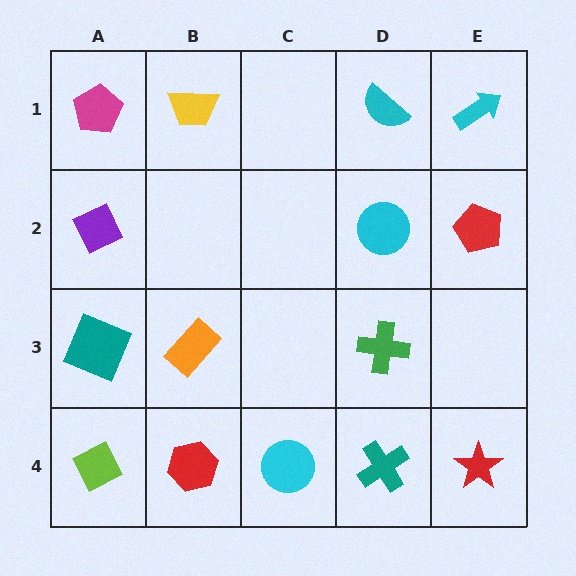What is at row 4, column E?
A red star.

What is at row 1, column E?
A cyan arrow.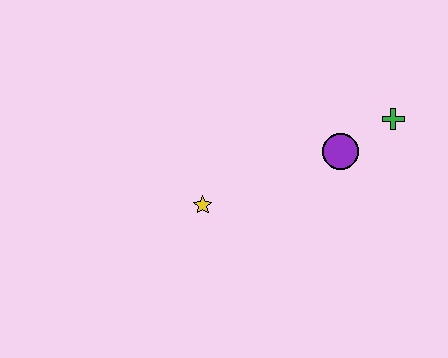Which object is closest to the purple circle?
The green cross is closest to the purple circle.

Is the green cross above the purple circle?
Yes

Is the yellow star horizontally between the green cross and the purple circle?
No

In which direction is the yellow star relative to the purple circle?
The yellow star is to the left of the purple circle.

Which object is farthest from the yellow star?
The green cross is farthest from the yellow star.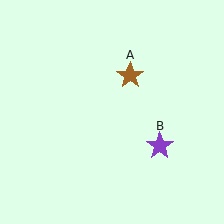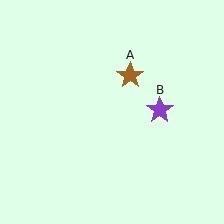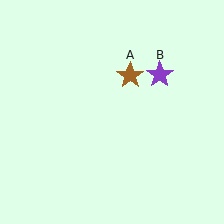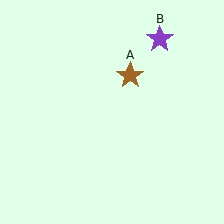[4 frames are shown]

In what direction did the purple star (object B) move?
The purple star (object B) moved up.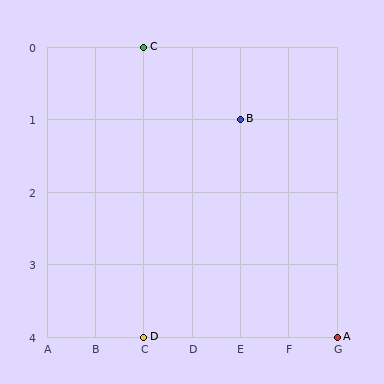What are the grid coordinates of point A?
Point A is at grid coordinates (G, 4).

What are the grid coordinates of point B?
Point B is at grid coordinates (E, 1).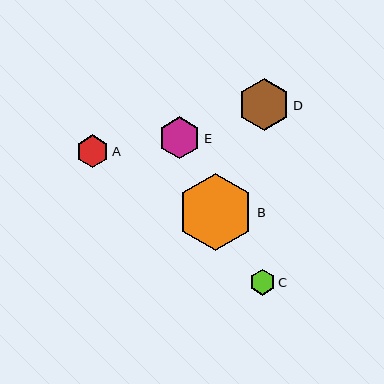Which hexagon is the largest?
Hexagon B is the largest with a size of approximately 76 pixels.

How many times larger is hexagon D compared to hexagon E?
Hexagon D is approximately 1.2 times the size of hexagon E.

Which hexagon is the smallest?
Hexagon C is the smallest with a size of approximately 26 pixels.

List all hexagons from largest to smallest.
From largest to smallest: B, D, E, A, C.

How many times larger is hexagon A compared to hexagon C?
Hexagon A is approximately 1.3 times the size of hexagon C.